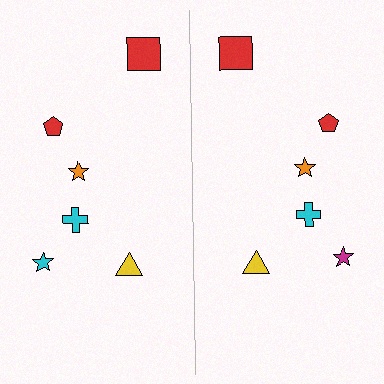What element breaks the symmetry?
The magenta star on the right side breaks the symmetry — its mirror counterpart is cyan.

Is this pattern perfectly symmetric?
No, the pattern is not perfectly symmetric. The magenta star on the right side breaks the symmetry — its mirror counterpart is cyan.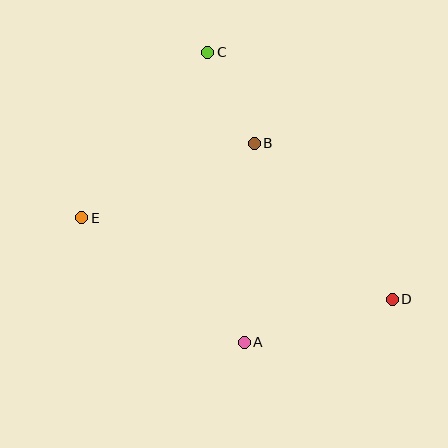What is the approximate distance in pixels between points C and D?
The distance between C and D is approximately 309 pixels.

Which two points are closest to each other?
Points B and C are closest to each other.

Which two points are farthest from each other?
Points D and E are farthest from each other.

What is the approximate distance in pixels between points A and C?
The distance between A and C is approximately 293 pixels.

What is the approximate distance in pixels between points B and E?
The distance between B and E is approximately 188 pixels.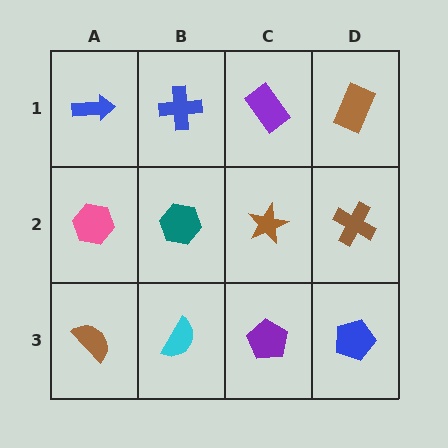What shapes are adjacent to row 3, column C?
A brown star (row 2, column C), a cyan semicircle (row 3, column B), a blue pentagon (row 3, column D).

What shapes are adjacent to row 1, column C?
A brown star (row 2, column C), a blue cross (row 1, column B), a brown rectangle (row 1, column D).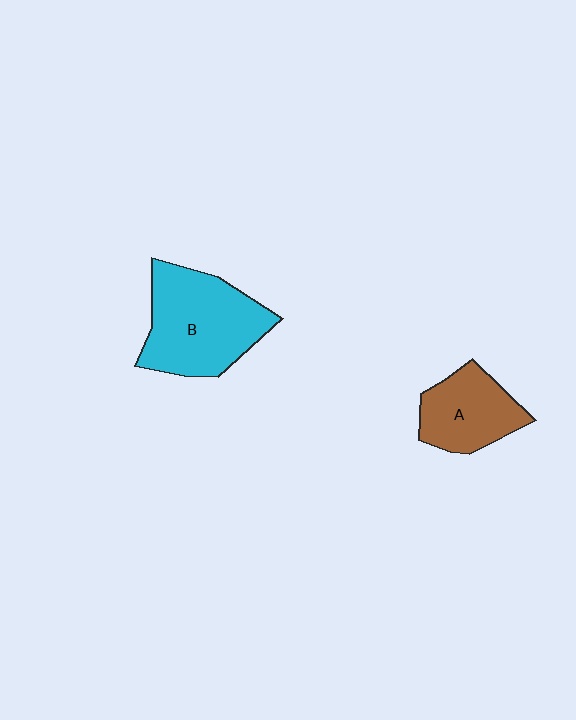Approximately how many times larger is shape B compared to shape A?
Approximately 1.6 times.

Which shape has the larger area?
Shape B (cyan).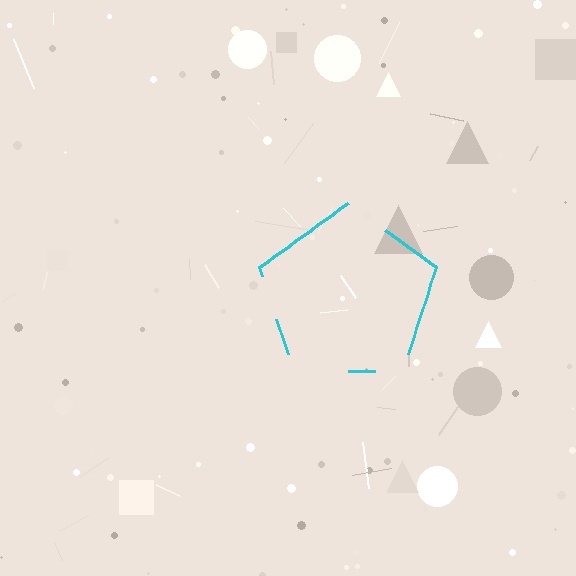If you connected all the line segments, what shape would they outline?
They would outline a pentagon.